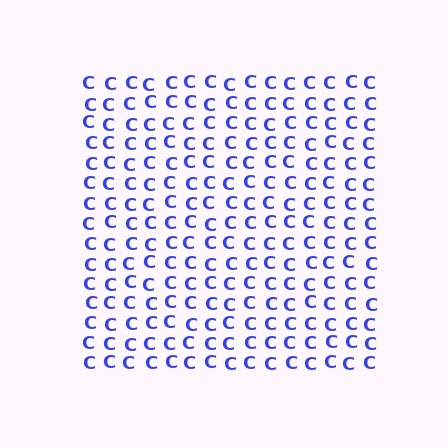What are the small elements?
The small elements are letter C's.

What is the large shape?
The large shape is a square.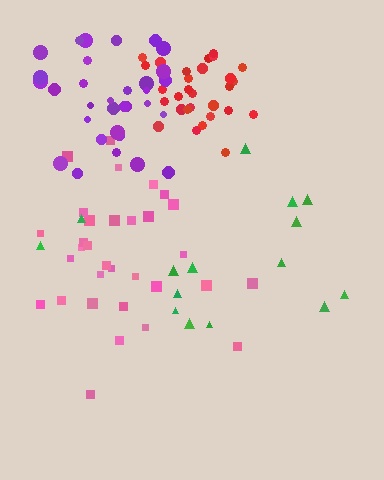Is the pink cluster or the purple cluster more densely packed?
Purple.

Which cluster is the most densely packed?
Red.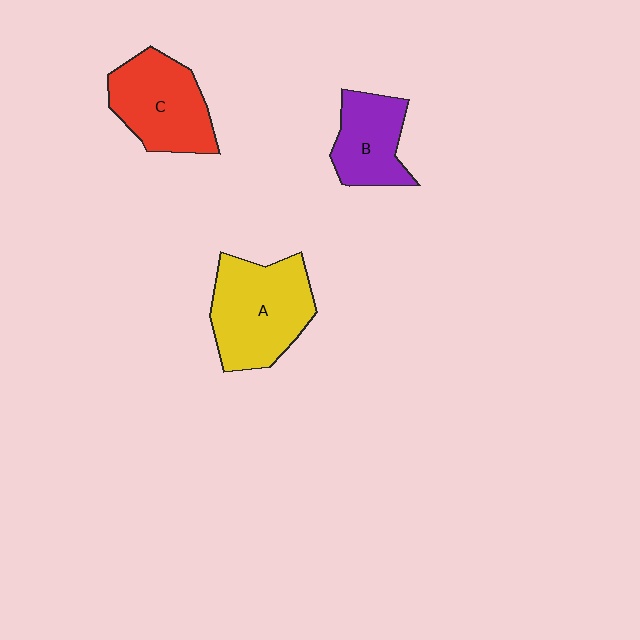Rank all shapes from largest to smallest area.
From largest to smallest: A (yellow), C (red), B (purple).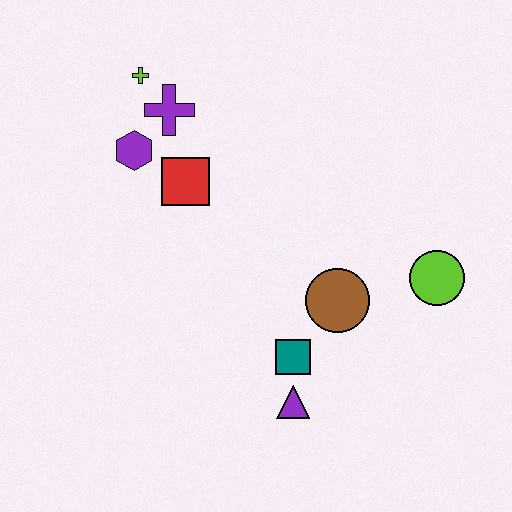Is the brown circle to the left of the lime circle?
Yes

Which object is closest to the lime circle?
The brown circle is closest to the lime circle.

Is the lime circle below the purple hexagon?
Yes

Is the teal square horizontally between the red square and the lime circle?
Yes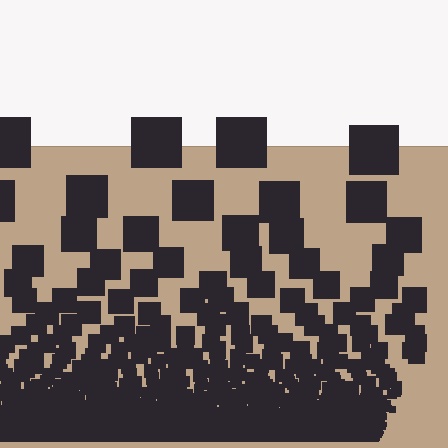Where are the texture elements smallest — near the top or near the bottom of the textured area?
Near the bottom.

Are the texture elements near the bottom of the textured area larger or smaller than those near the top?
Smaller. The gradient is inverted — elements near the bottom are smaller and denser.